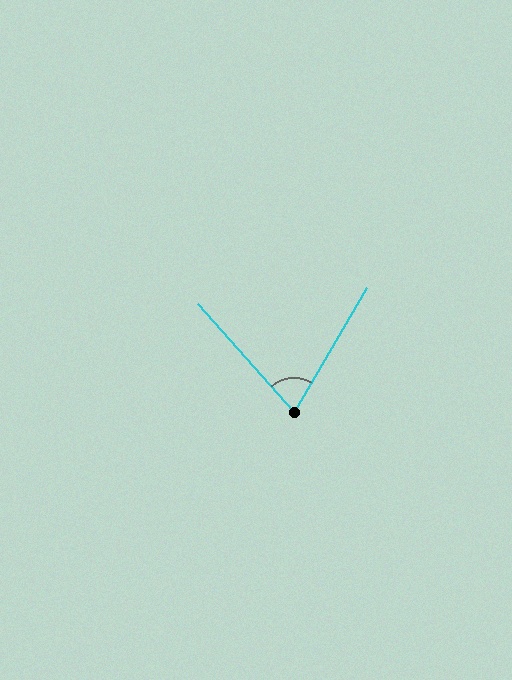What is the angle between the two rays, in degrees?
Approximately 72 degrees.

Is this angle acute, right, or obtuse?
It is acute.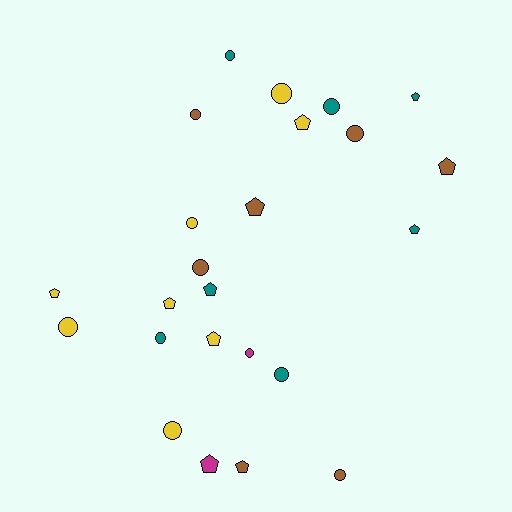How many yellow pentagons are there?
There are 4 yellow pentagons.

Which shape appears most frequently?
Circle, with 13 objects.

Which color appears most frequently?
Yellow, with 8 objects.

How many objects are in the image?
There are 24 objects.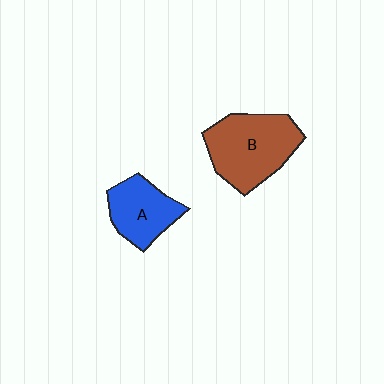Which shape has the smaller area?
Shape A (blue).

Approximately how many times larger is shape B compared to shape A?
Approximately 1.5 times.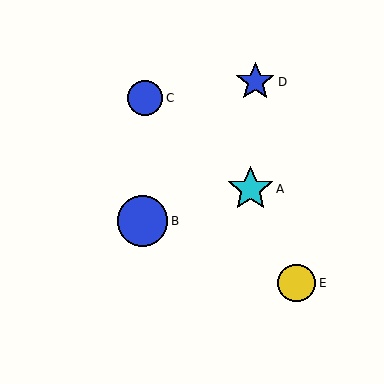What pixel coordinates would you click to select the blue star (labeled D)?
Click at (255, 82) to select the blue star D.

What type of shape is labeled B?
Shape B is a blue circle.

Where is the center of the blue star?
The center of the blue star is at (255, 82).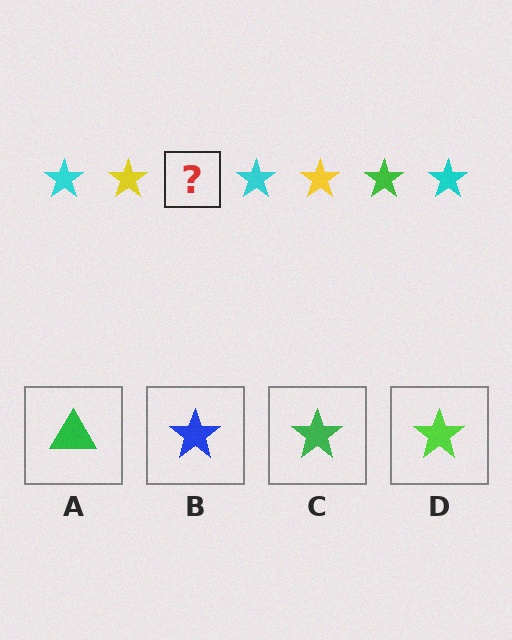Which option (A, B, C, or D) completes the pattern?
C.